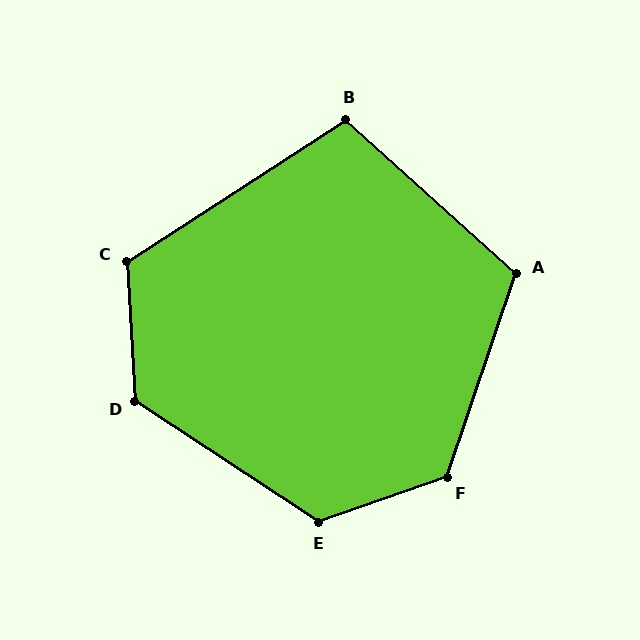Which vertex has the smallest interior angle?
B, at approximately 105 degrees.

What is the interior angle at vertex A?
Approximately 113 degrees (obtuse).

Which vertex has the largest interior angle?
F, at approximately 128 degrees.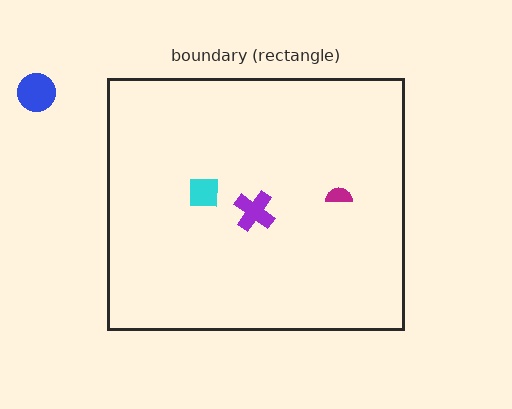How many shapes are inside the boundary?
3 inside, 1 outside.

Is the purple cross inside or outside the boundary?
Inside.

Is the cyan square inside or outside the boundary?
Inside.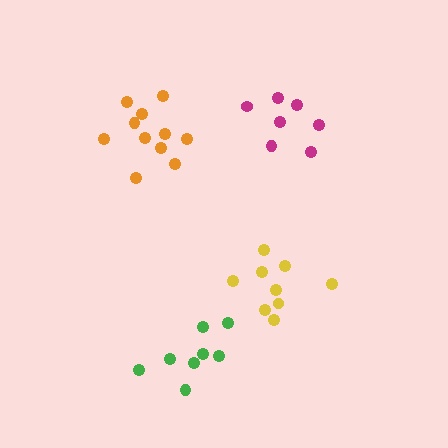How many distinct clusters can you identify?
There are 4 distinct clusters.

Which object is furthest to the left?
The orange cluster is leftmost.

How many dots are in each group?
Group 1: 7 dots, Group 2: 9 dots, Group 3: 11 dots, Group 4: 8 dots (35 total).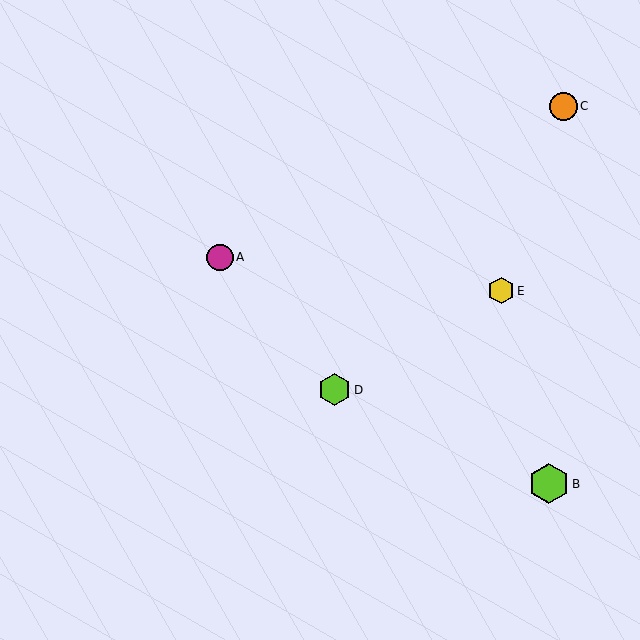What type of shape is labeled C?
Shape C is an orange circle.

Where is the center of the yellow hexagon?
The center of the yellow hexagon is at (501, 291).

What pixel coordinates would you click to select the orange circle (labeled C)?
Click at (563, 106) to select the orange circle C.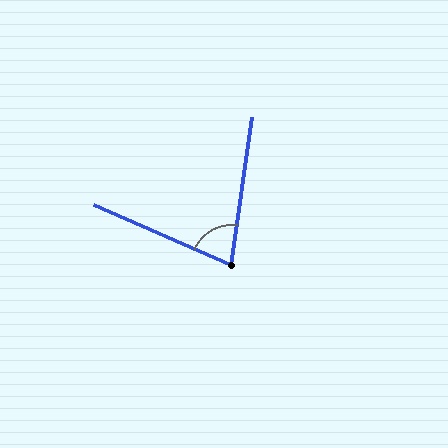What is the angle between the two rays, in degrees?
Approximately 74 degrees.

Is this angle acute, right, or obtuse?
It is acute.